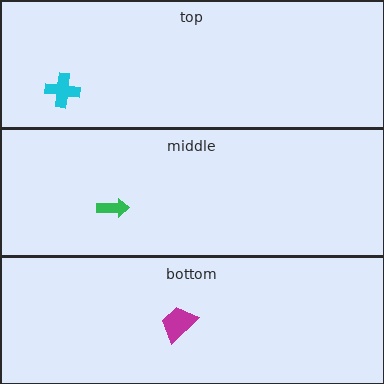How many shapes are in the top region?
1.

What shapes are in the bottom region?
The magenta trapezoid.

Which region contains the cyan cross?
The top region.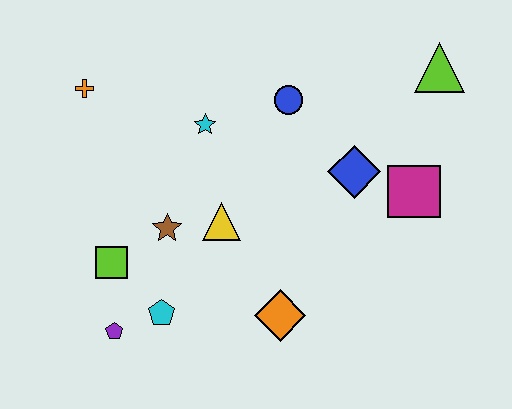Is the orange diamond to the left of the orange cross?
No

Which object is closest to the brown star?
The yellow triangle is closest to the brown star.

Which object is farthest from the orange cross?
The lime triangle is farthest from the orange cross.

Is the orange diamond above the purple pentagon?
Yes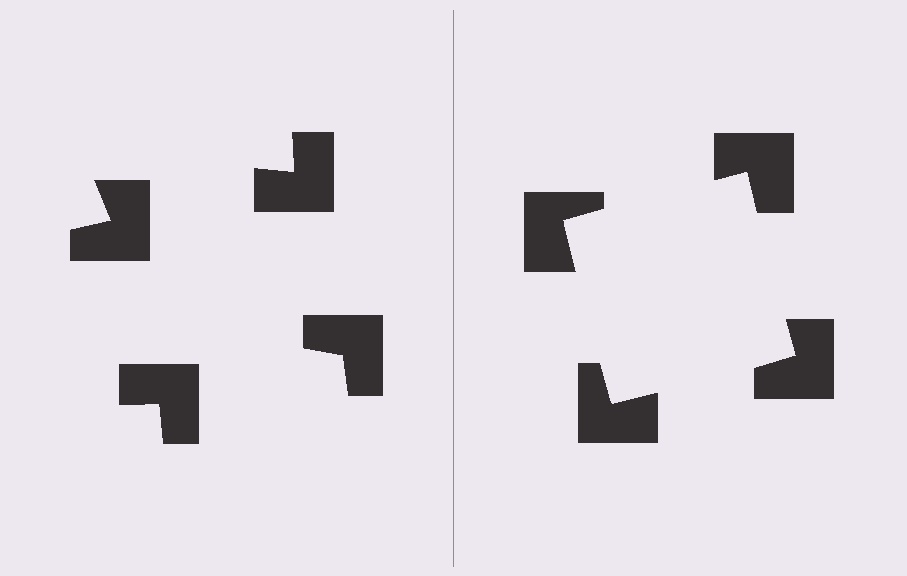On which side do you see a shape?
An illusory square appears on the right side. On the left side the wedge cuts are rotated, so no coherent shape forms.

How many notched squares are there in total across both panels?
8 — 4 on each side.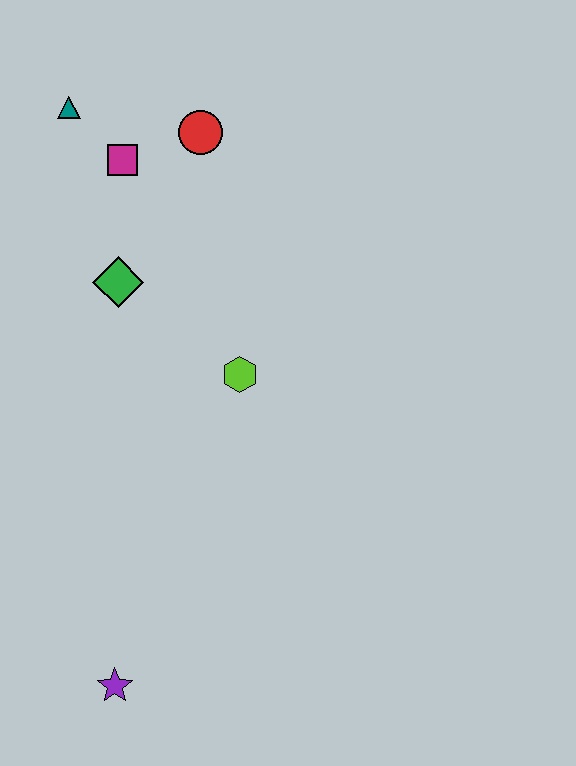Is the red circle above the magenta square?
Yes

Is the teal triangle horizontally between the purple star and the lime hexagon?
No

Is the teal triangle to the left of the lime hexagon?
Yes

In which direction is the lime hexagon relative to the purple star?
The lime hexagon is above the purple star.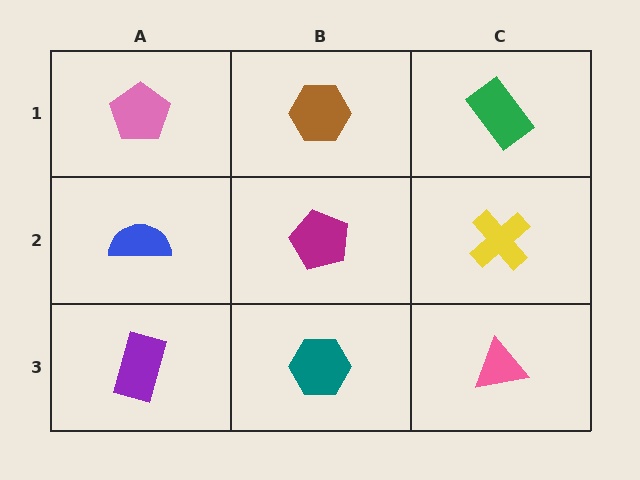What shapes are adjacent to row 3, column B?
A magenta pentagon (row 2, column B), a purple rectangle (row 3, column A), a pink triangle (row 3, column C).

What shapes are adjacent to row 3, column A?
A blue semicircle (row 2, column A), a teal hexagon (row 3, column B).